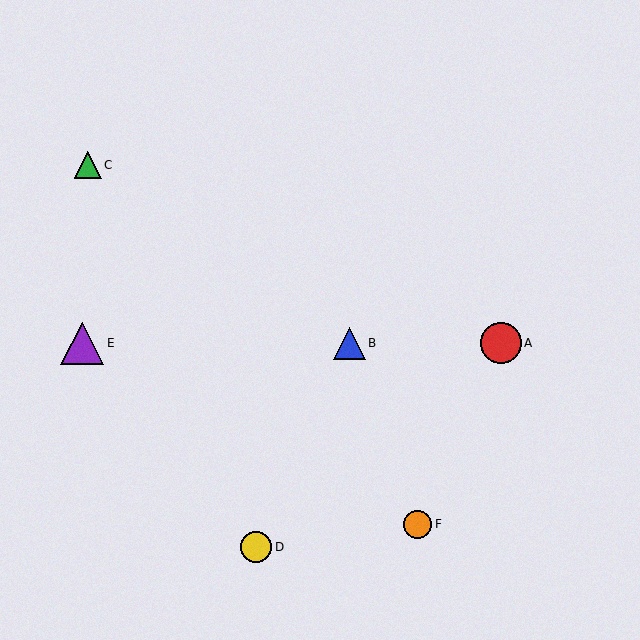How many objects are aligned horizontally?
3 objects (A, B, E) are aligned horizontally.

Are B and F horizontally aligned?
No, B is at y≈343 and F is at y≈524.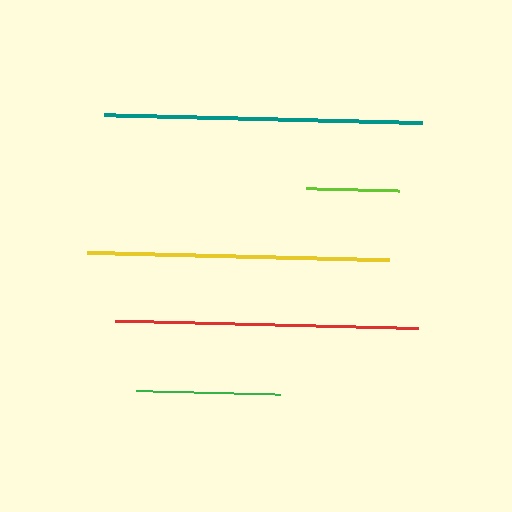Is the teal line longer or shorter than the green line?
The teal line is longer than the green line.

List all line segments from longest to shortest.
From longest to shortest: teal, red, yellow, green, lime.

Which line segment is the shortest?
The lime line is the shortest at approximately 93 pixels.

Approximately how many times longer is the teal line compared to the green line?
The teal line is approximately 2.2 times the length of the green line.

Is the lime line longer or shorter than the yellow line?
The yellow line is longer than the lime line.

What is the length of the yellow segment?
The yellow segment is approximately 302 pixels long.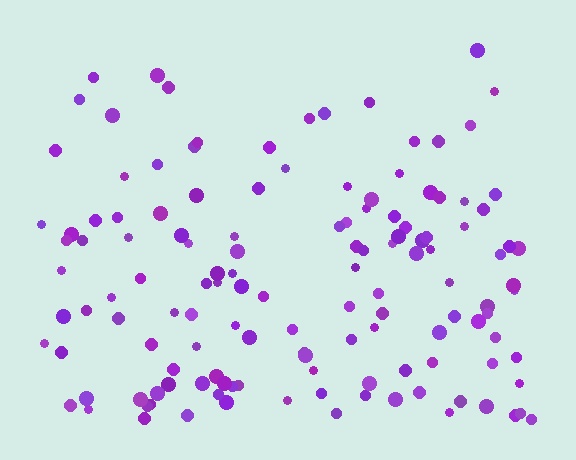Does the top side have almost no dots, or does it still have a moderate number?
Still a moderate number, just noticeably fewer than the bottom.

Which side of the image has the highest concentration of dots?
The bottom.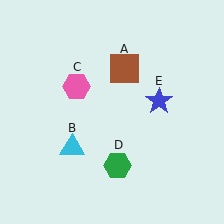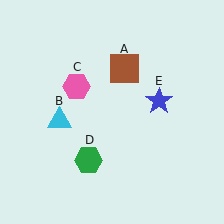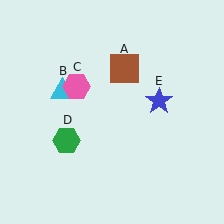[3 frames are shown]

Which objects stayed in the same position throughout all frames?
Brown square (object A) and pink hexagon (object C) and blue star (object E) remained stationary.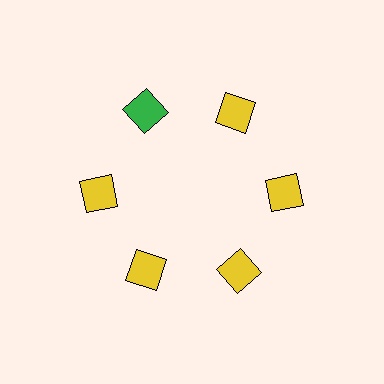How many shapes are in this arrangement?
There are 6 shapes arranged in a ring pattern.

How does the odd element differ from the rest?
It has a different color: green instead of yellow.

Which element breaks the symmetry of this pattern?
The green diamond at roughly the 11 o'clock position breaks the symmetry. All other shapes are yellow diamonds.